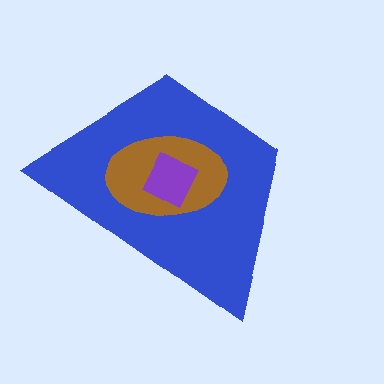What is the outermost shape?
The blue trapezoid.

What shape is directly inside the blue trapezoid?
The brown ellipse.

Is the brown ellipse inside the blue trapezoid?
Yes.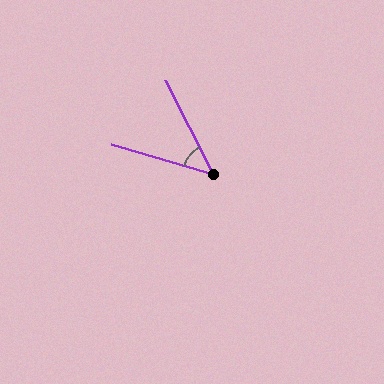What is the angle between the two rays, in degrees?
Approximately 46 degrees.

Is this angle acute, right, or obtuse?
It is acute.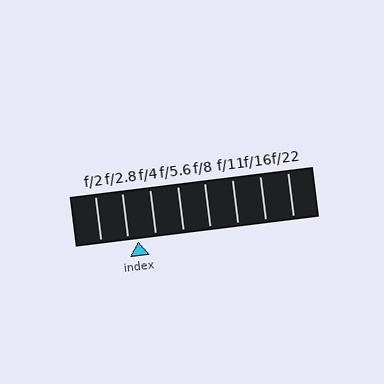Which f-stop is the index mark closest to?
The index mark is closest to f/2.8.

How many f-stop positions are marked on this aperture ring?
There are 8 f-stop positions marked.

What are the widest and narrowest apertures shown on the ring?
The widest aperture shown is f/2 and the narrowest is f/22.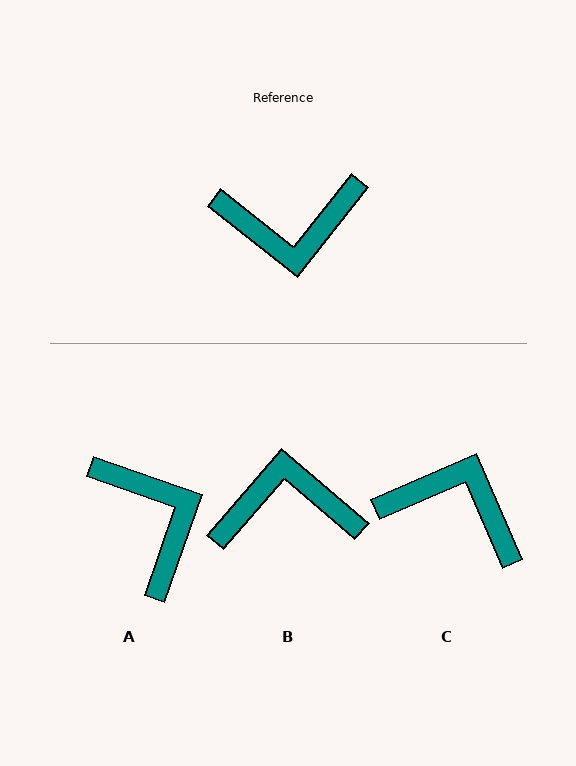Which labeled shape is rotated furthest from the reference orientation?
B, about 178 degrees away.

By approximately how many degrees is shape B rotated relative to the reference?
Approximately 178 degrees counter-clockwise.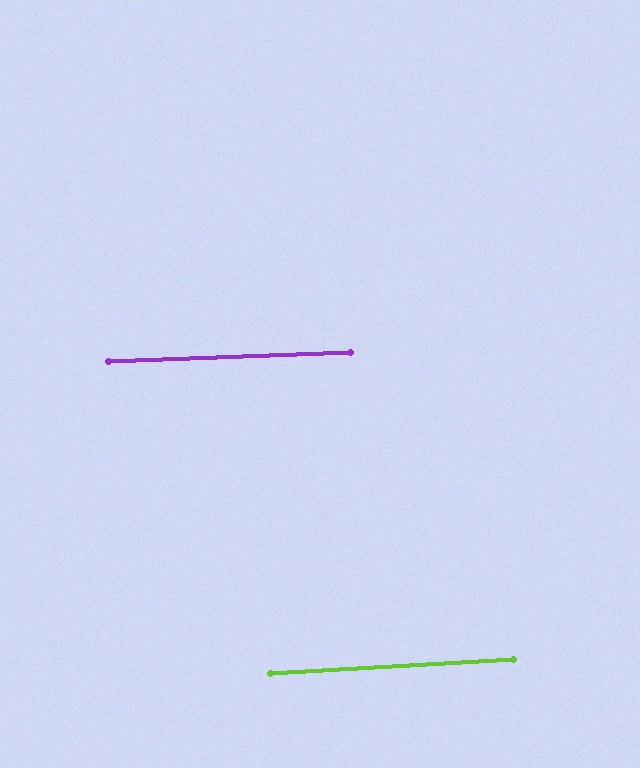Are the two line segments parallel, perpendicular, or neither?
Parallel — their directions differ by only 1.2°.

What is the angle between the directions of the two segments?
Approximately 1 degree.